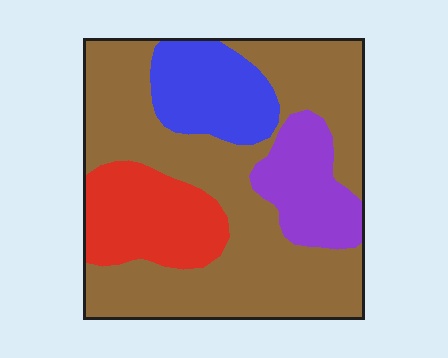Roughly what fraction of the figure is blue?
Blue covers 14% of the figure.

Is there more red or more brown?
Brown.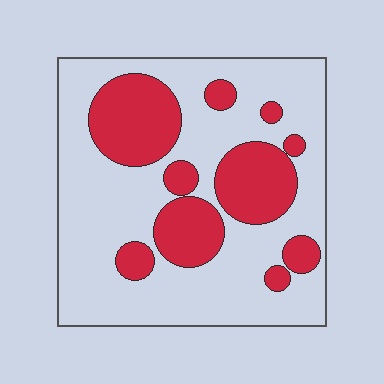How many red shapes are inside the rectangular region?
10.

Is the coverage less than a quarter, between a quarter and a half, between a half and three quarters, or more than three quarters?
Between a quarter and a half.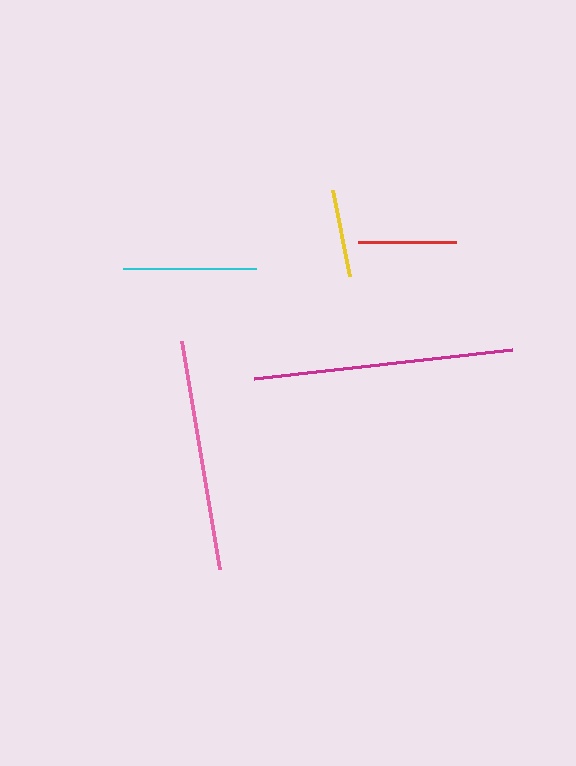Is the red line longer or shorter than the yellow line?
The red line is longer than the yellow line.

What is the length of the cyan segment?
The cyan segment is approximately 134 pixels long.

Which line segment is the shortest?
The yellow line is the shortest at approximately 88 pixels.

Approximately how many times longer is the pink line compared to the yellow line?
The pink line is approximately 2.6 times the length of the yellow line.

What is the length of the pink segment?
The pink segment is approximately 230 pixels long.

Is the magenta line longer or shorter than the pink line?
The magenta line is longer than the pink line.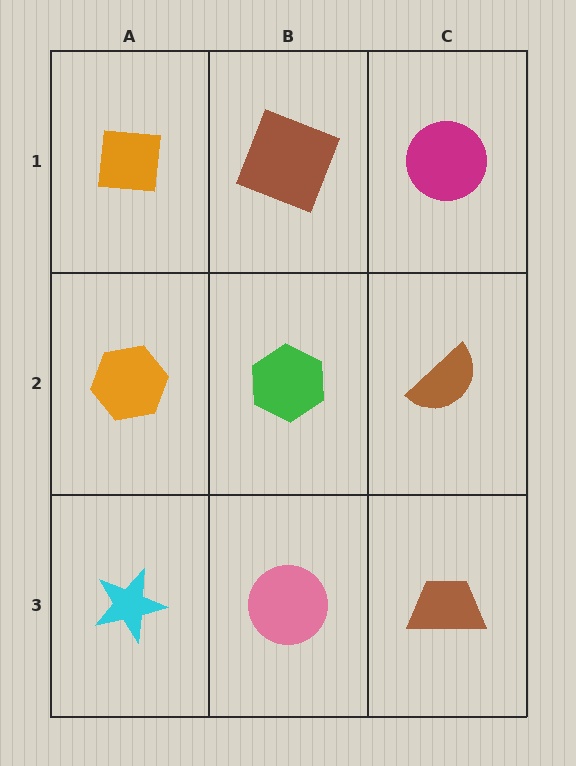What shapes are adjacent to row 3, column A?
An orange hexagon (row 2, column A), a pink circle (row 3, column B).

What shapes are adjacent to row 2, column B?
A brown square (row 1, column B), a pink circle (row 3, column B), an orange hexagon (row 2, column A), a brown semicircle (row 2, column C).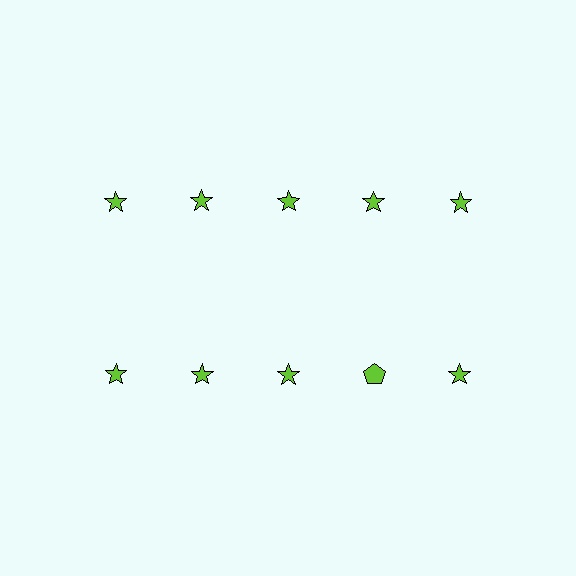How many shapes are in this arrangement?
There are 10 shapes arranged in a grid pattern.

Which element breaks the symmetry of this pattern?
The lime pentagon in the second row, second from right column breaks the symmetry. All other shapes are lime stars.